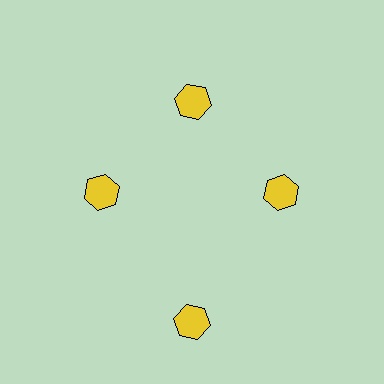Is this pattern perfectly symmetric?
No. The 4 yellow hexagons are arranged in a ring, but one element near the 6 o'clock position is pushed outward from the center, breaking the 4-fold rotational symmetry.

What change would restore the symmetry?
The symmetry would be restored by moving it inward, back onto the ring so that all 4 hexagons sit at equal angles and equal distance from the center.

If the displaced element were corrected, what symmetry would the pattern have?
It would have 4-fold rotational symmetry — the pattern would map onto itself every 90 degrees.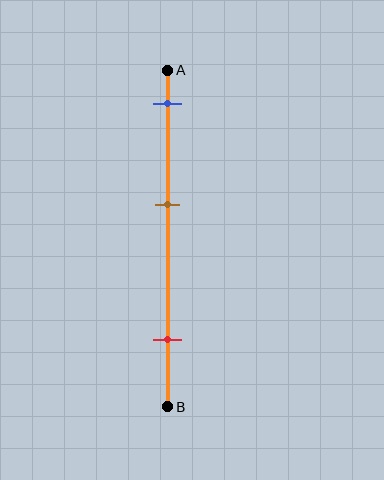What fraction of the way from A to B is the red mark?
The red mark is approximately 80% (0.8) of the way from A to B.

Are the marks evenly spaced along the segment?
Yes, the marks are approximately evenly spaced.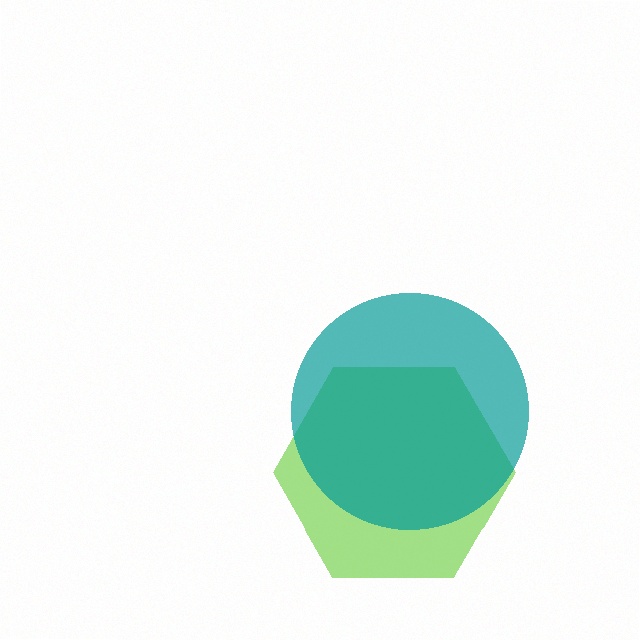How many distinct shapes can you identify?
There are 2 distinct shapes: a lime hexagon, a teal circle.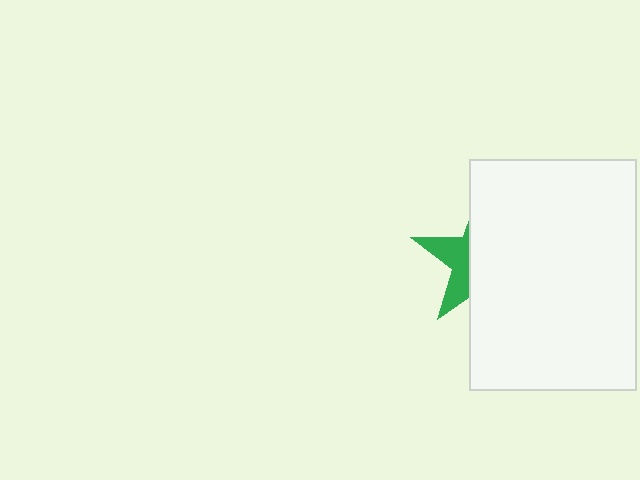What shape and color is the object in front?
The object in front is a white rectangle.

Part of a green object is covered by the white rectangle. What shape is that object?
It is a star.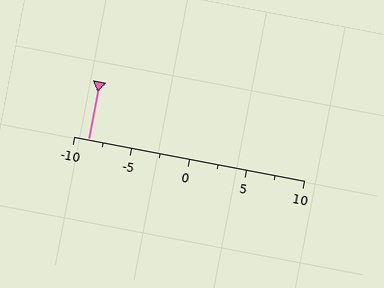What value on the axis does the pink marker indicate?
The marker indicates approximately -8.8.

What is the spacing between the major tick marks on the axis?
The major ticks are spaced 5 apart.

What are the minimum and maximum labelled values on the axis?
The axis runs from -10 to 10.